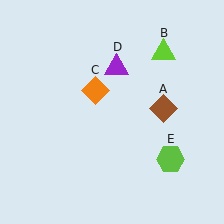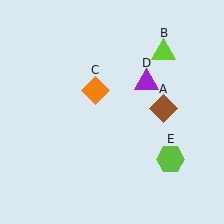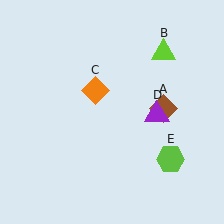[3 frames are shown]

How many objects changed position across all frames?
1 object changed position: purple triangle (object D).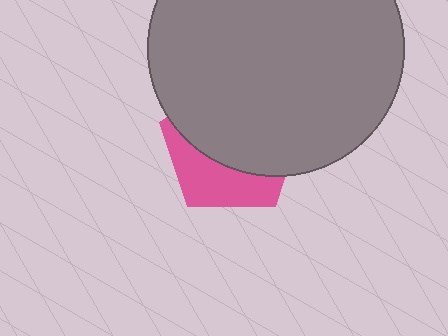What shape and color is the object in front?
The object in front is a gray circle.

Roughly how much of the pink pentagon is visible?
A small part of it is visible (roughly 36%).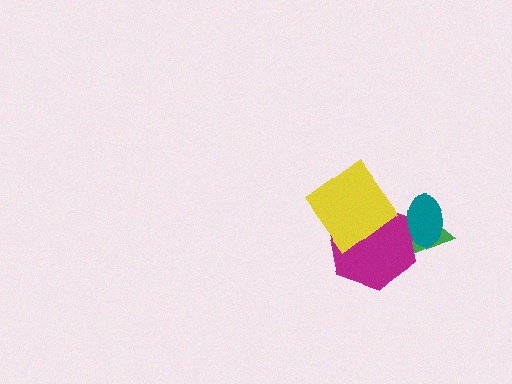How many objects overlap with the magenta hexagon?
3 objects overlap with the magenta hexagon.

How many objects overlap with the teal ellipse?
2 objects overlap with the teal ellipse.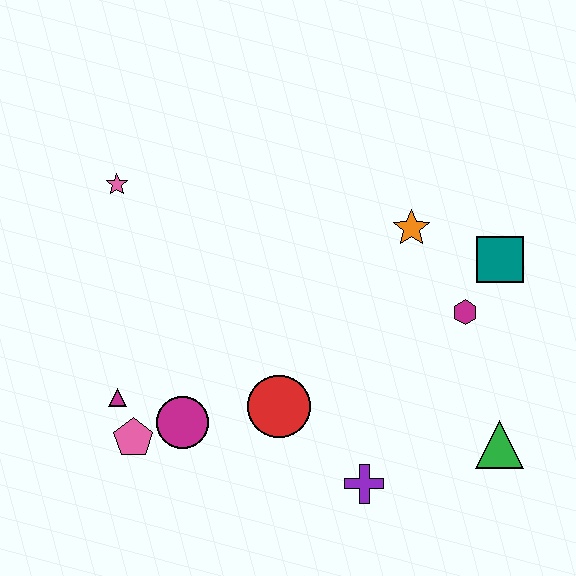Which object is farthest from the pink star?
The green triangle is farthest from the pink star.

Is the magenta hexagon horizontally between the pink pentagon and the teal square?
Yes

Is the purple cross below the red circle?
Yes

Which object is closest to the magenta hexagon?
The teal square is closest to the magenta hexagon.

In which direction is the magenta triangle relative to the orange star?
The magenta triangle is to the left of the orange star.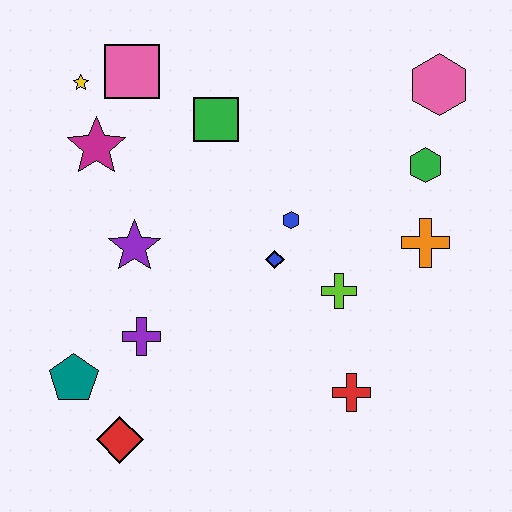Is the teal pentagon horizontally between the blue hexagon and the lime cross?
No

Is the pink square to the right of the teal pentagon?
Yes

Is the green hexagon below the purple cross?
No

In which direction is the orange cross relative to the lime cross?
The orange cross is to the right of the lime cross.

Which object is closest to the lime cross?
The blue diamond is closest to the lime cross.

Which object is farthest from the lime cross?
The yellow star is farthest from the lime cross.